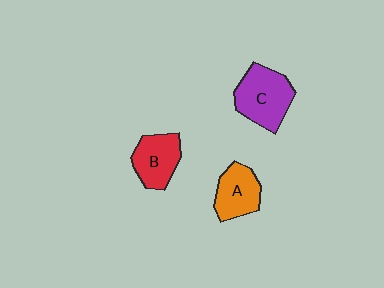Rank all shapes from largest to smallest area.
From largest to smallest: C (purple), B (red), A (orange).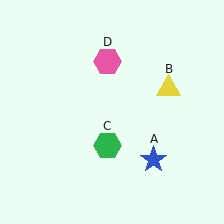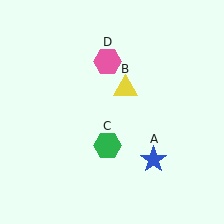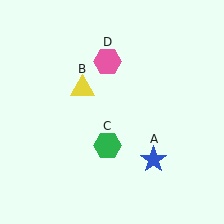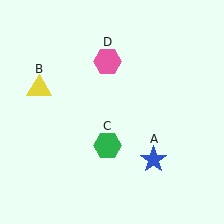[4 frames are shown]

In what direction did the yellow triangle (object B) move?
The yellow triangle (object B) moved left.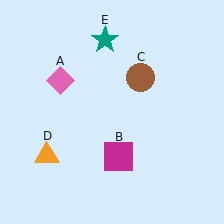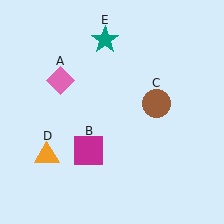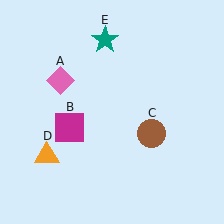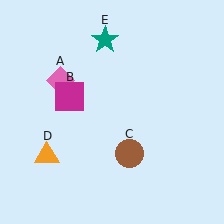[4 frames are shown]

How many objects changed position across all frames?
2 objects changed position: magenta square (object B), brown circle (object C).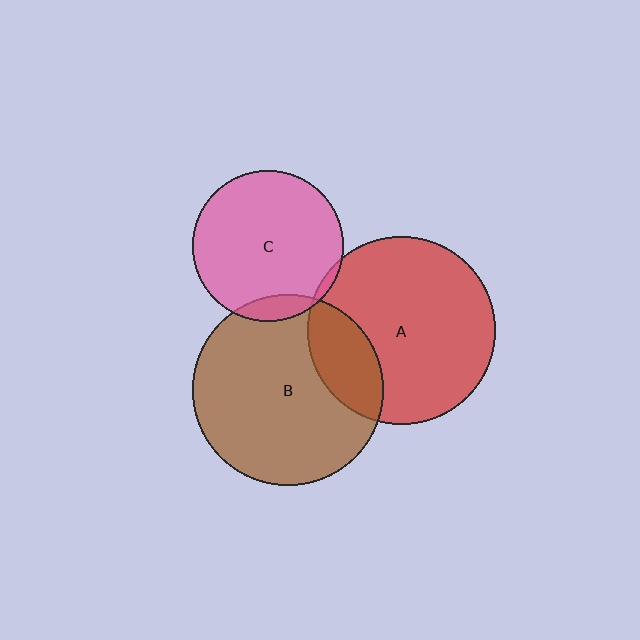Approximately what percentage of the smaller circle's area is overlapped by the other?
Approximately 5%.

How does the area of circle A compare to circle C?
Approximately 1.5 times.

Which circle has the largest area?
Circle B (brown).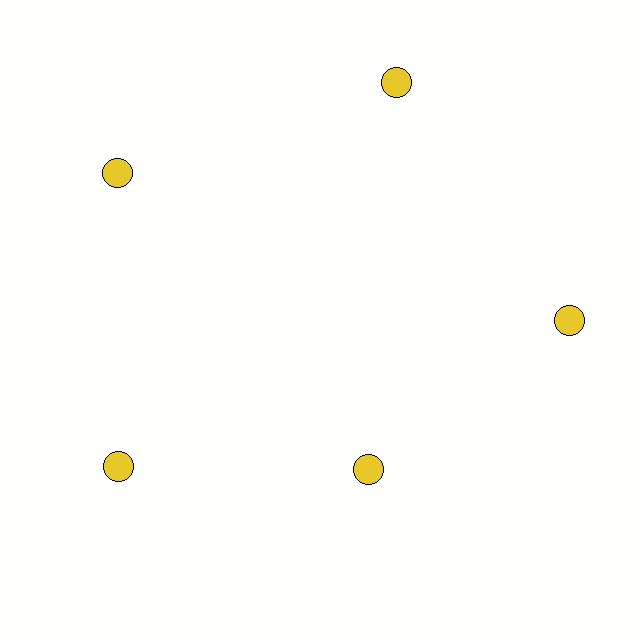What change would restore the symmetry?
The symmetry would be restored by moving it outward, back onto the ring so that all 5 circles sit at equal angles and equal distance from the center.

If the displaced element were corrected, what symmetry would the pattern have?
It would have 5-fold rotational symmetry — the pattern would map onto itself every 72 degrees.